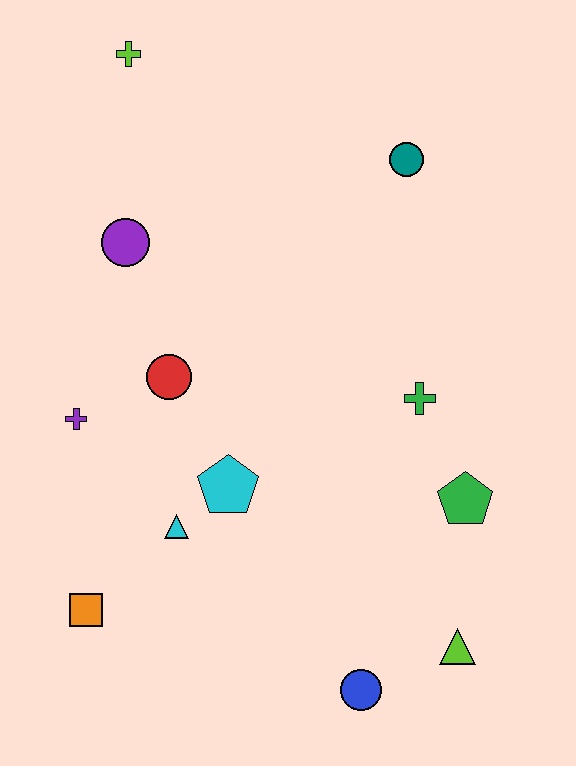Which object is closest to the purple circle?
The red circle is closest to the purple circle.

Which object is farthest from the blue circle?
The lime cross is farthest from the blue circle.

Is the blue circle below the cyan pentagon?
Yes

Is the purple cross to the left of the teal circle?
Yes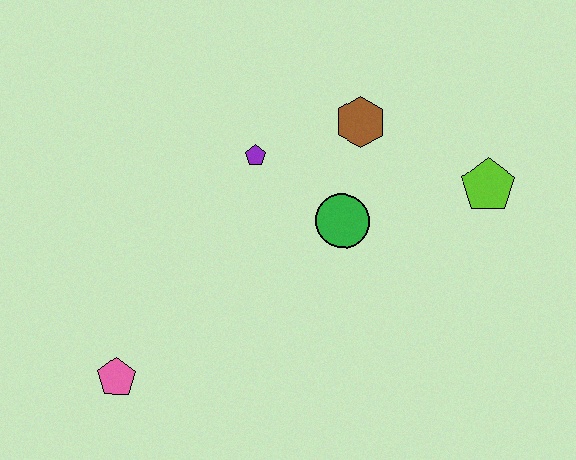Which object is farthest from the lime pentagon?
The pink pentagon is farthest from the lime pentagon.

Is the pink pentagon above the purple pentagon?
No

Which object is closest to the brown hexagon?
The green circle is closest to the brown hexagon.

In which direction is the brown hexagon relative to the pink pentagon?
The brown hexagon is above the pink pentagon.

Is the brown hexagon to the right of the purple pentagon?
Yes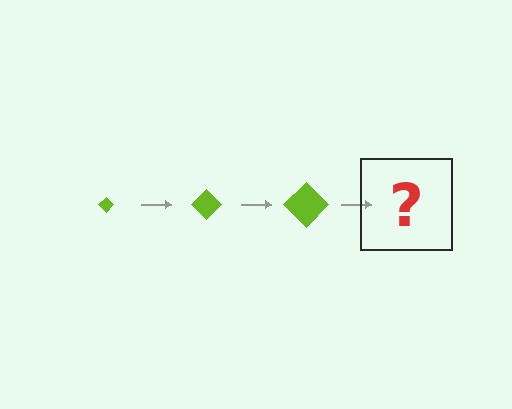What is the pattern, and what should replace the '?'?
The pattern is that the diamond gets progressively larger each step. The '?' should be a lime diamond, larger than the previous one.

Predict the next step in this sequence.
The next step is a lime diamond, larger than the previous one.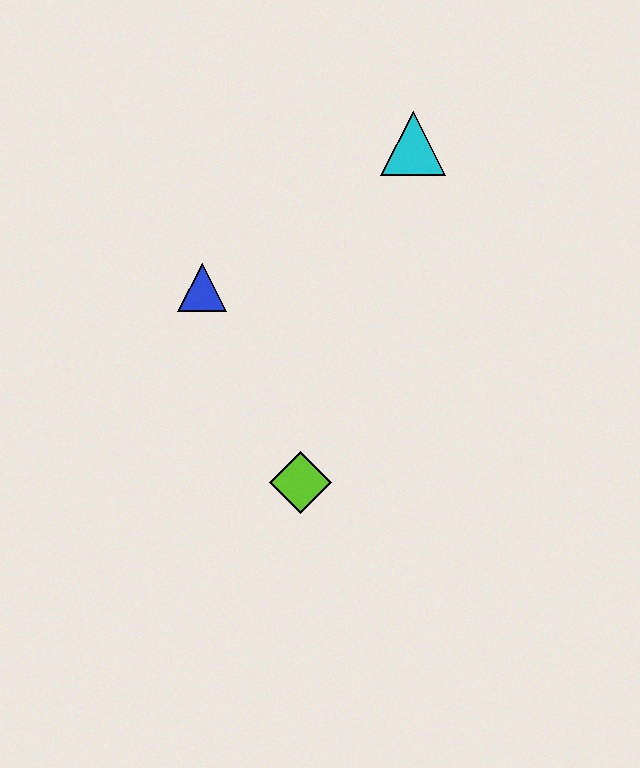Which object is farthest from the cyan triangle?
The lime diamond is farthest from the cyan triangle.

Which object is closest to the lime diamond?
The blue triangle is closest to the lime diamond.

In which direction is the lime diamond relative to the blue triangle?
The lime diamond is below the blue triangle.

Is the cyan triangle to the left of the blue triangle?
No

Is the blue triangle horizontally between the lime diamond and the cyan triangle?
No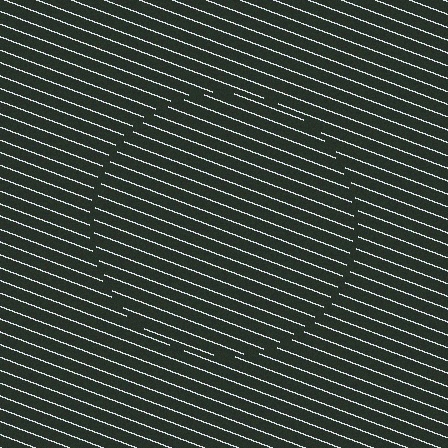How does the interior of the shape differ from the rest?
The interior of the shape contains the same grating, shifted by half a period — the contour is defined by the phase discontinuity where line-ends from the inner and outer gratings abut.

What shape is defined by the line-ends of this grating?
An illusory circle. The interior of the shape contains the same grating, shifted by half a period — the contour is defined by the phase discontinuity where line-ends from the inner and outer gratings abut.